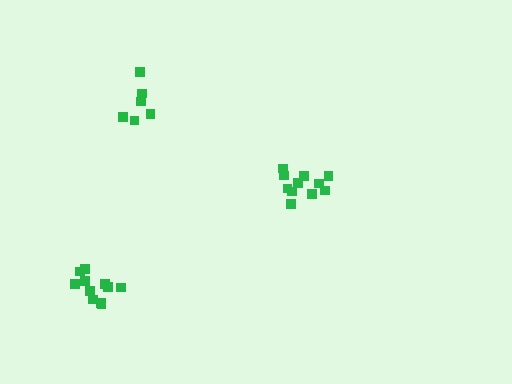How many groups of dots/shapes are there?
There are 3 groups.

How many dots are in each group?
Group 1: 11 dots, Group 2: 6 dots, Group 3: 11 dots (28 total).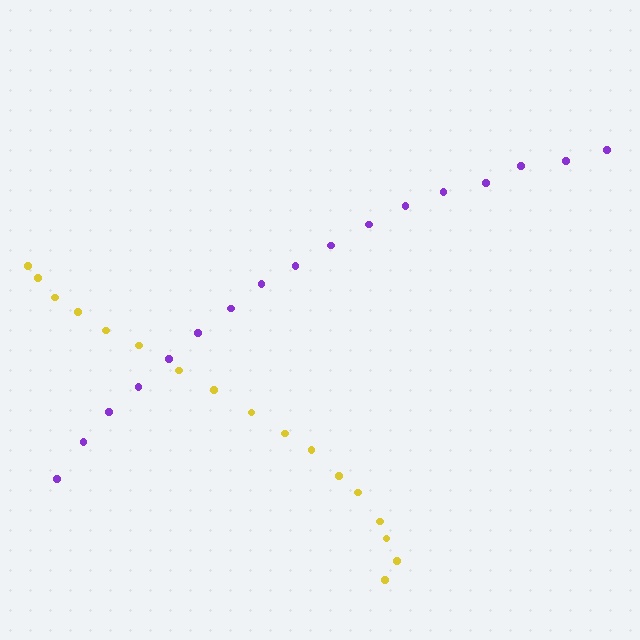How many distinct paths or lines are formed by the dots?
There are 2 distinct paths.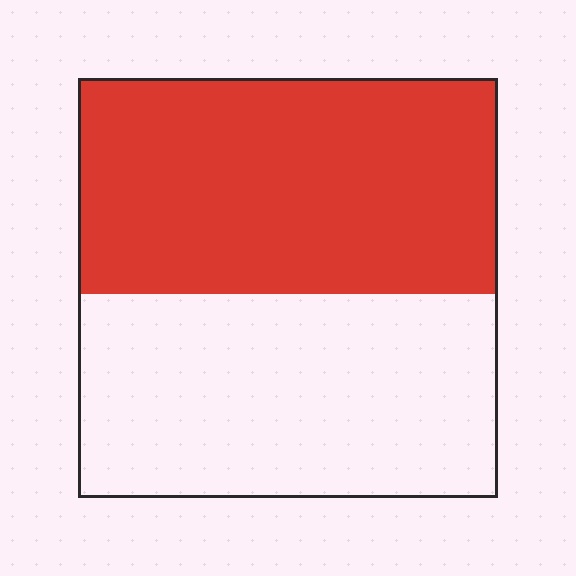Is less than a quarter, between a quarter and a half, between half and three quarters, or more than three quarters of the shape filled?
Between half and three quarters.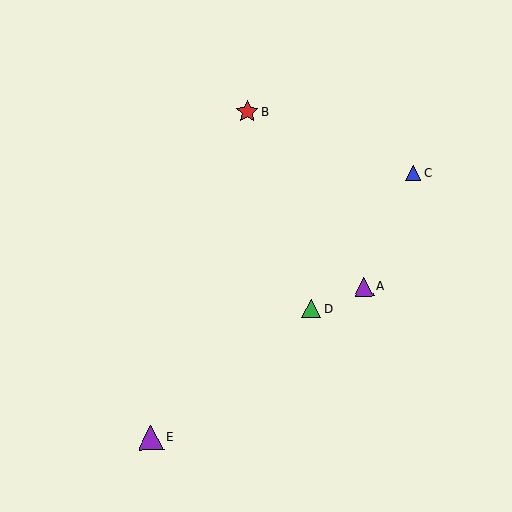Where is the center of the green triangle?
The center of the green triangle is at (311, 309).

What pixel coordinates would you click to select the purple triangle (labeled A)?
Click at (364, 286) to select the purple triangle A.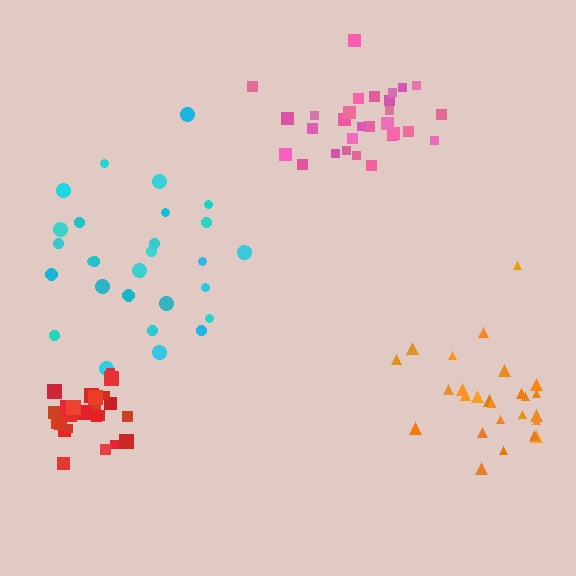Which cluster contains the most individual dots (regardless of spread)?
Pink (29).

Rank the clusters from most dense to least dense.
red, pink, orange, cyan.